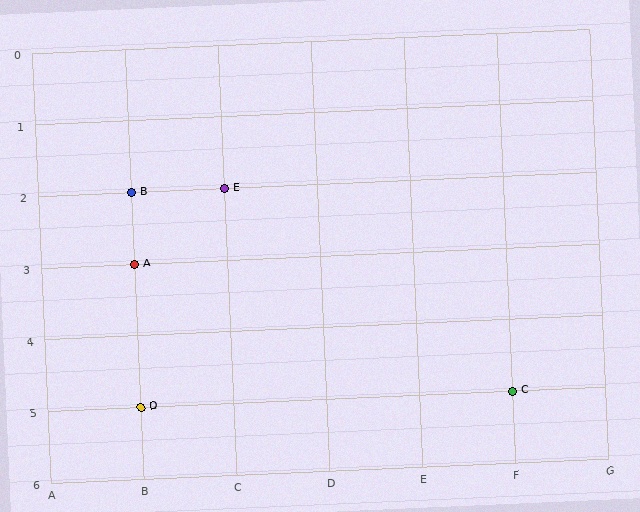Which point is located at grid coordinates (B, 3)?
Point A is at (B, 3).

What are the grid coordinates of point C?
Point C is at grid coordinates (F, 5).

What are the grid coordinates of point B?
Point B is at grid coordinates (B, 2).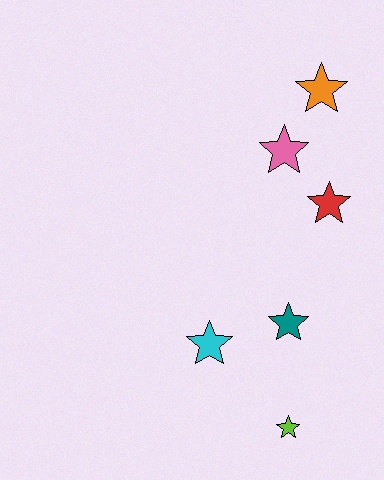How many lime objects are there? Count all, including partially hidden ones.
There is 1 lime object.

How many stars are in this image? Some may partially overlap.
There are 6 stars.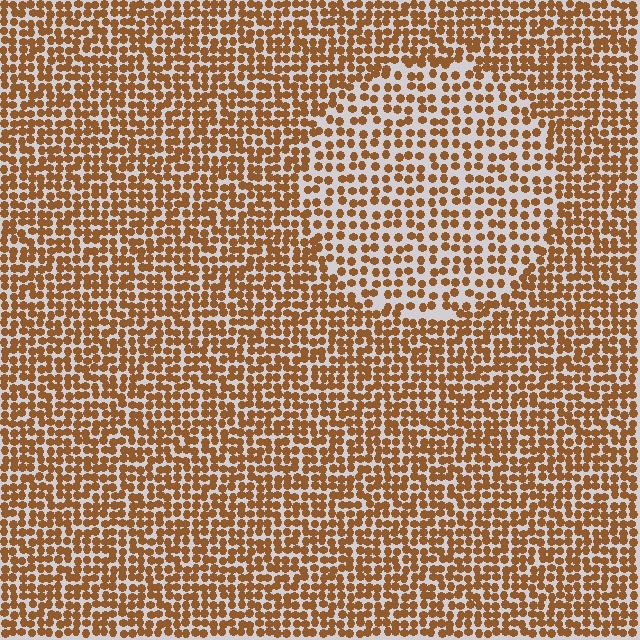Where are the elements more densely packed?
The elements are more densely packed outside the circle boundary.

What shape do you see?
I see a circle.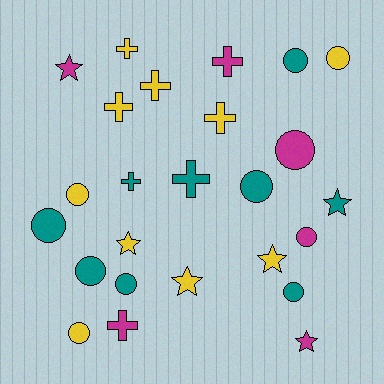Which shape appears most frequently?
Circle, with 11 objects.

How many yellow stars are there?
There are 3 yellow stars.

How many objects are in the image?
There are 25 objects.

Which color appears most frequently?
Yellow, with 10 objects.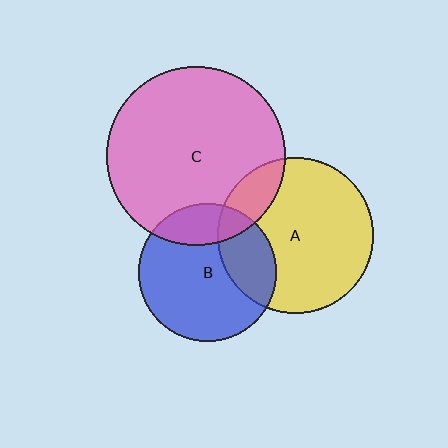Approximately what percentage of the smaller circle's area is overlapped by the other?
Approximately 20%.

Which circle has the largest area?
Circle C (pink).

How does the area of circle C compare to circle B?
Approximately 1.7 times.